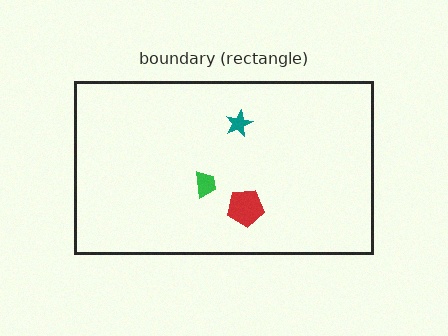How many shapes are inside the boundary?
3 inside, 0 outside.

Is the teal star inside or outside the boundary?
Inside.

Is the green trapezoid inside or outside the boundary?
Inside.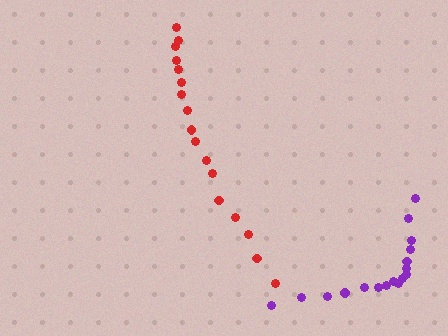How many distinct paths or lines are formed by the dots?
There are 2 distinct paths.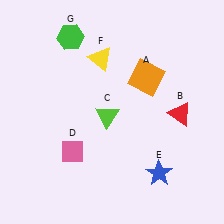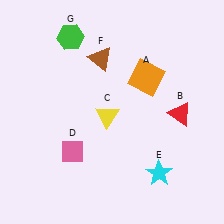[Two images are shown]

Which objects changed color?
C changed from lime to yellow. E changed from blue to cyan. F changed from yellow to brown.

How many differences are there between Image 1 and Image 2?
There are 3 differences between the two images.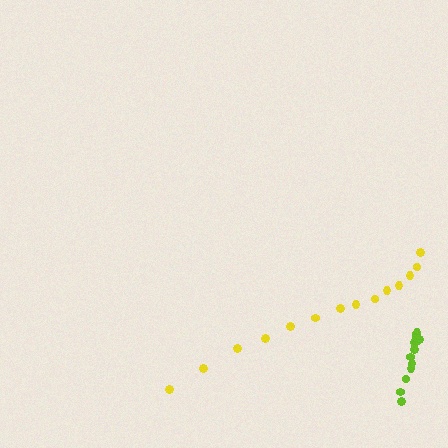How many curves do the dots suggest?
There are 2 distinct paths.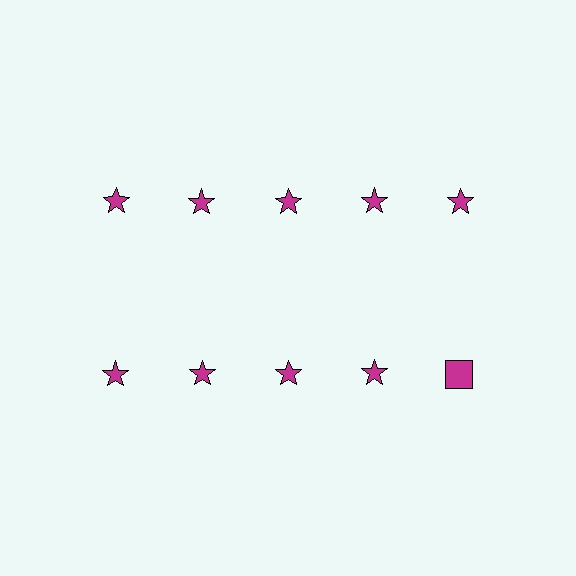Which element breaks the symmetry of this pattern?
The magenta square in the second row, rightmost column breaks the symmetry. All other shapes are magenta stars.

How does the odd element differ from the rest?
It has a different shape: square instead of star.